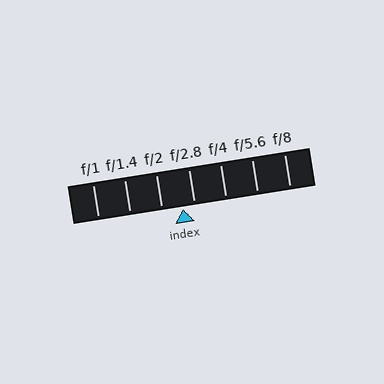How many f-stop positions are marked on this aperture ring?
There are 7 f-stop positions marked.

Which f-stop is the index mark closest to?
The index mark is closest to f/2.8.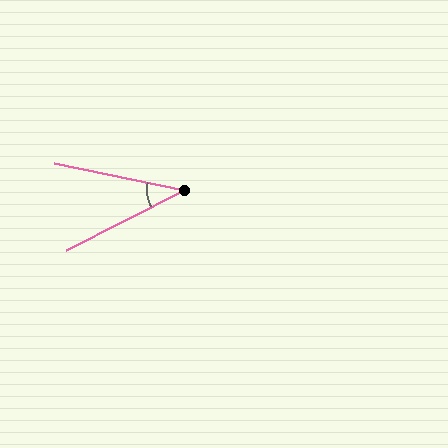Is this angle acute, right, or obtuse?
It is acute.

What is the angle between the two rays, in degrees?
Approximately 39 degrees.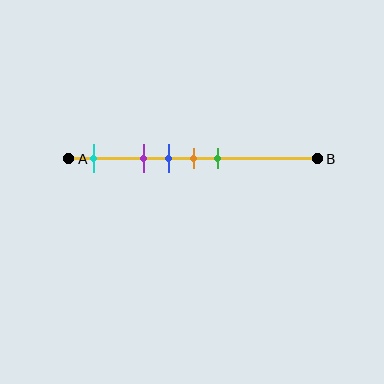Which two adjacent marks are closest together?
The blue and orange marks are the closest adjacent pair.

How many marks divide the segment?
There are 5 marks dividing the segment.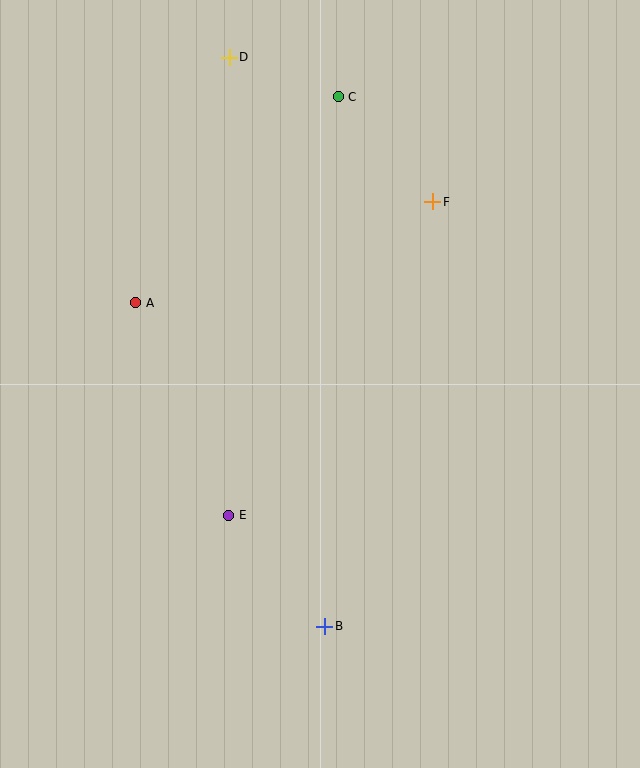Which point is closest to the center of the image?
Point E at (229, 515) is closest to the center.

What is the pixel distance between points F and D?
The distance between F and D is 250 pixels.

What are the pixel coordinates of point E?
Point E is at (229, 515).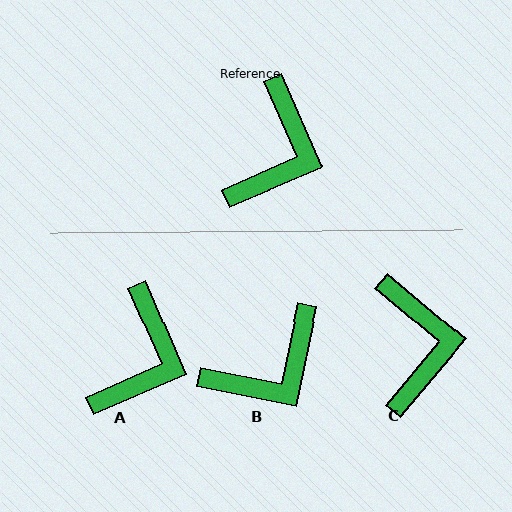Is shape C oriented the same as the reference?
No, it is off by about 26 degrees.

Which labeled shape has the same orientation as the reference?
A.